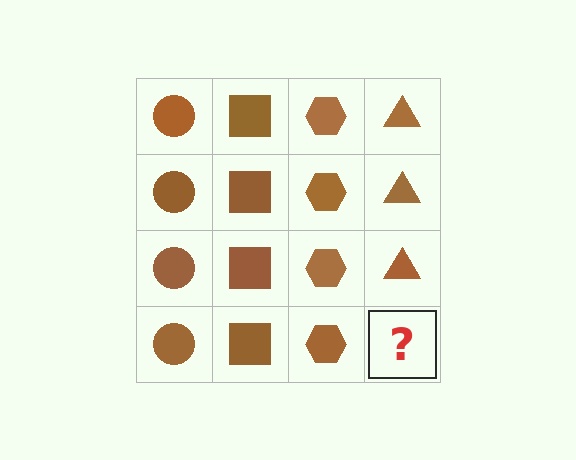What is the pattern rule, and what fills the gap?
The rule is that each column has a consistent shape. The gap should be filled with a brown triangle.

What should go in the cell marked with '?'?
The missing cell should contain a brown triangle.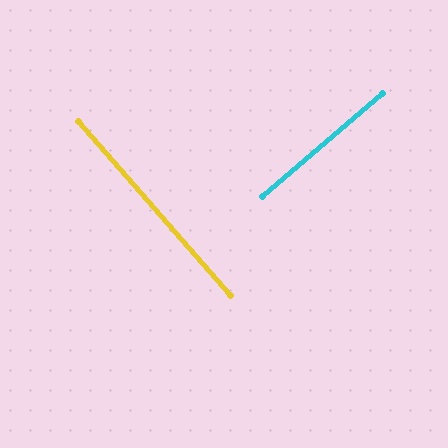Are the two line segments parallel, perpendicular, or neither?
Perpendicular — they meet at approximately 90°.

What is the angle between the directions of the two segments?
Approximately 90 degrees.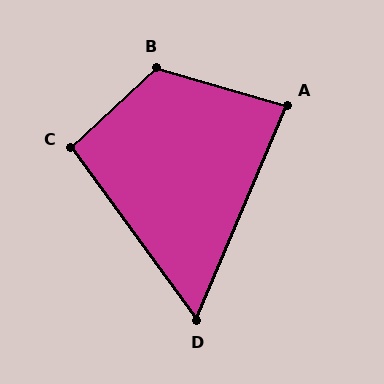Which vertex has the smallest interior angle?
D, at approximately 59 degrees.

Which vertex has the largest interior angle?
B, at approximately 121 degrees.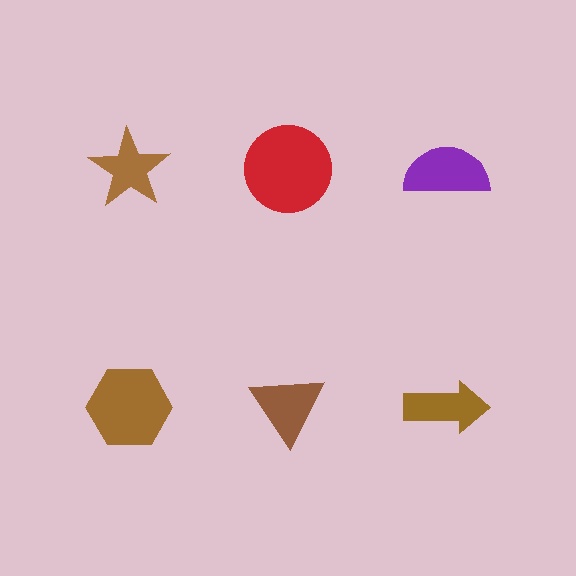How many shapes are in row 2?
3 shapes.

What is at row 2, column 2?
A brown triangle.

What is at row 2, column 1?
A brown hexagon.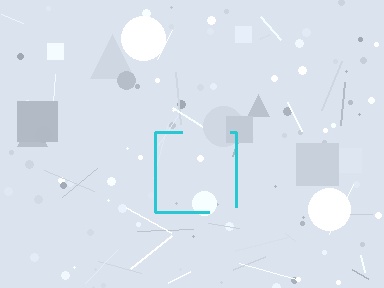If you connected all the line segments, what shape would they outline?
They would outline a square.